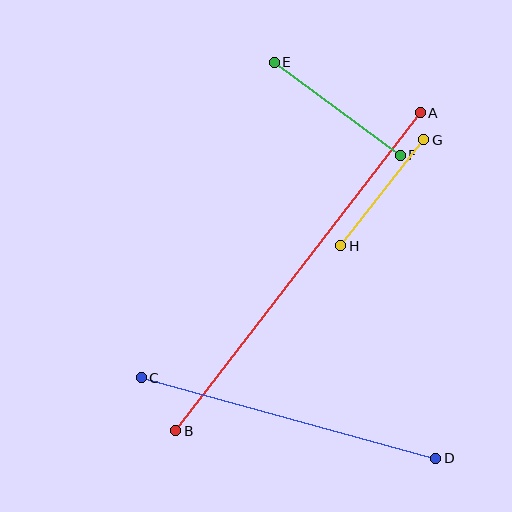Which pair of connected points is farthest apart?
Points A and B are farthest apart.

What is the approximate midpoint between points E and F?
The midpoint is at approximately (337, 109) pixels.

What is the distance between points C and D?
The distance is approximately 305 pixels.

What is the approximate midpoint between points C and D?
The midpoint is at approximately (289, 418) pixels.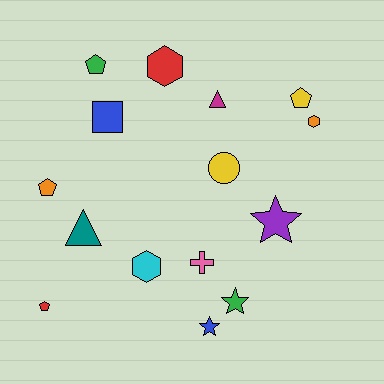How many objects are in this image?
There are 15 objects.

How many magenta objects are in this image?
There is 1 magenta object.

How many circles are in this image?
There is 1 circle.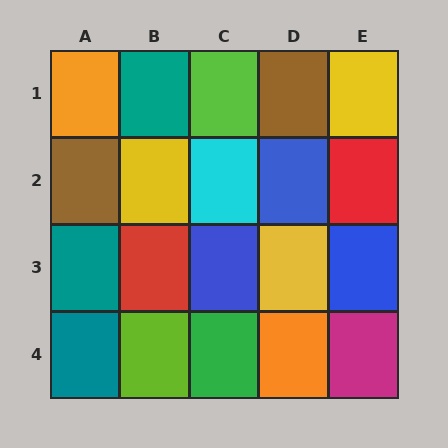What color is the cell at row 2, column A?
Brown.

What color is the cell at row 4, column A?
Teal.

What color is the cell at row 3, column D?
Yellow.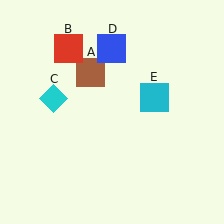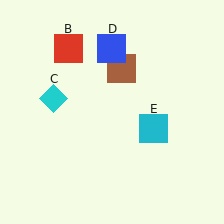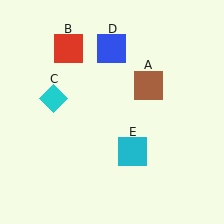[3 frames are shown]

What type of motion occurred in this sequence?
The brown square (object A), cyan square (object E) rotated clockwise around the center of the scene.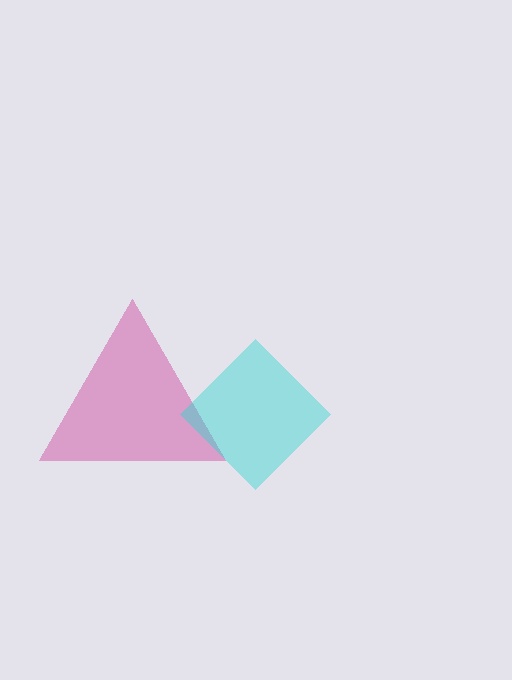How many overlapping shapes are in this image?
There are 2 overlapping shapes in the image.